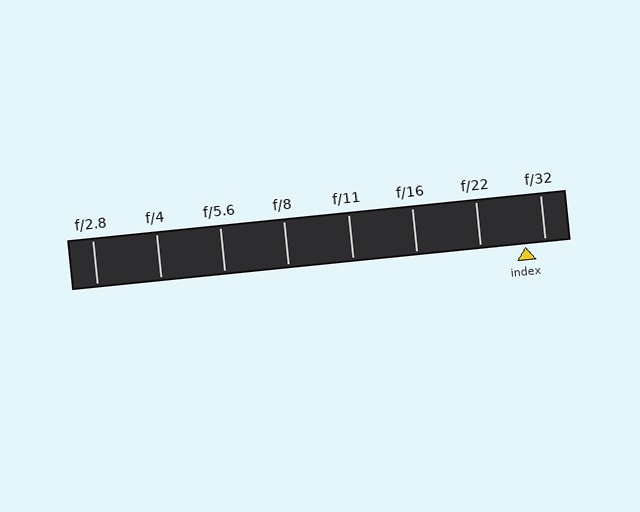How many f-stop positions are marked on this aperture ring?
There are 8 f-stop positions marked.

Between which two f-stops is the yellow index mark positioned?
The index mark is between f/22 and f/32.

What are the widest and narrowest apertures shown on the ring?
The widest aperture shown is f/2.8 and the narrowest is f/32.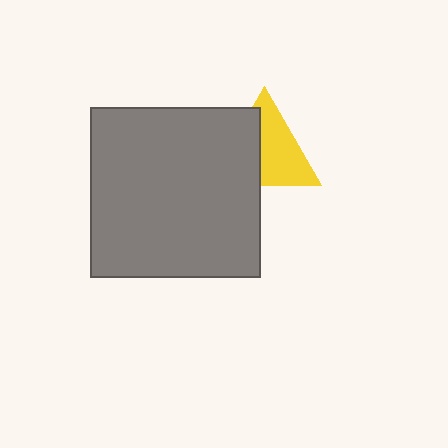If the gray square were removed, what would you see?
You would see the complete yellow triangle.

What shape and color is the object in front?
The object in front is a gray square.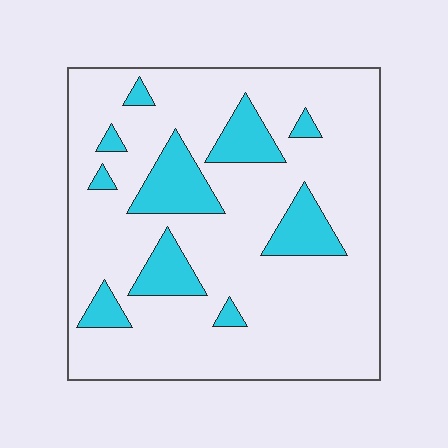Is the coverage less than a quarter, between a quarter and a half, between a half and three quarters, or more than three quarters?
Less than a quarter.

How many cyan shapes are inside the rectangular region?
10.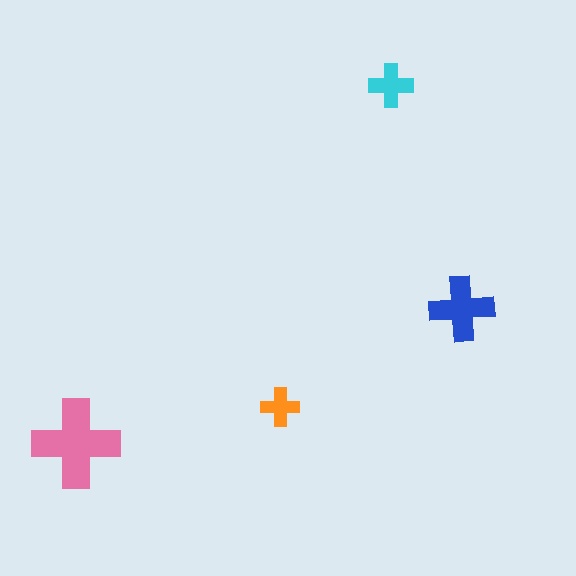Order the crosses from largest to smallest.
the pink one, the blue one, the cyan one, the orange one.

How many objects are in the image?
There are 4 objects in the image.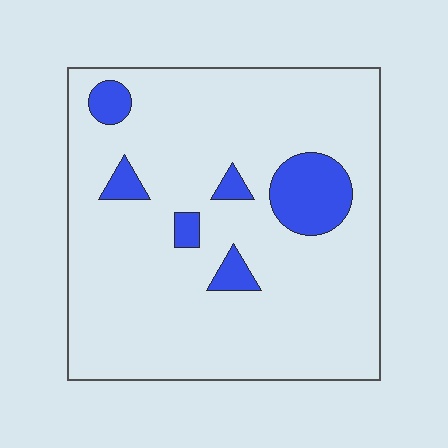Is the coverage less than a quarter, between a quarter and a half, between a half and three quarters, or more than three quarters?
Less than a quarter.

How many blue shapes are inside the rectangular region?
6.